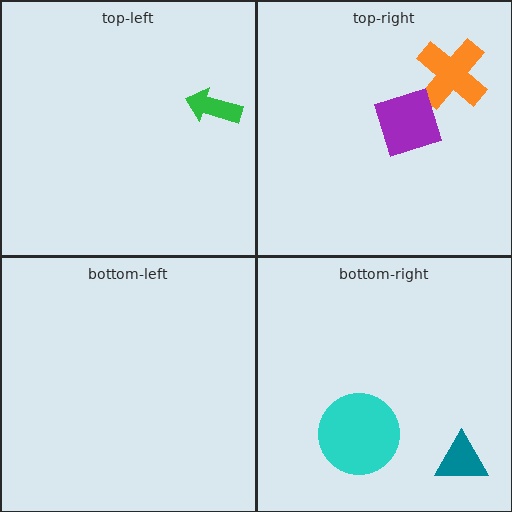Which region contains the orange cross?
The top-right region.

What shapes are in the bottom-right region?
The teal triangle, the cyan circle.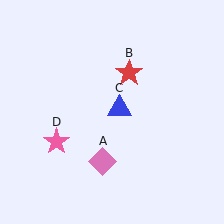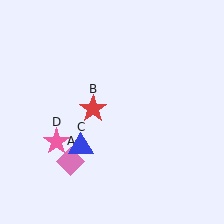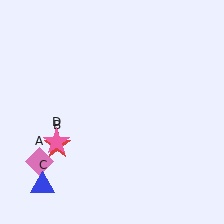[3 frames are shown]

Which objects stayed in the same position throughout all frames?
Pink star (object D) remained stationary.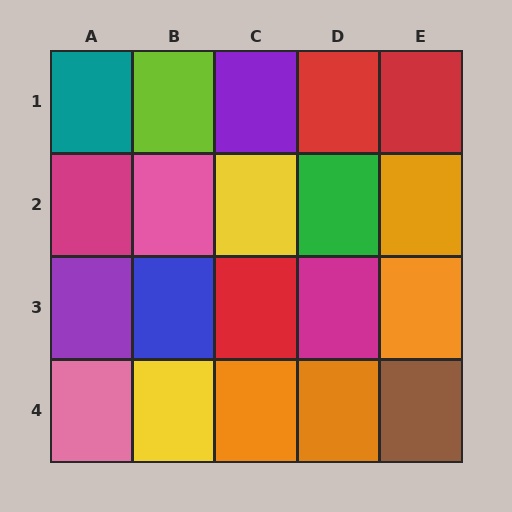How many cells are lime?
1 cell is lime.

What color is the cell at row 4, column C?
Orange.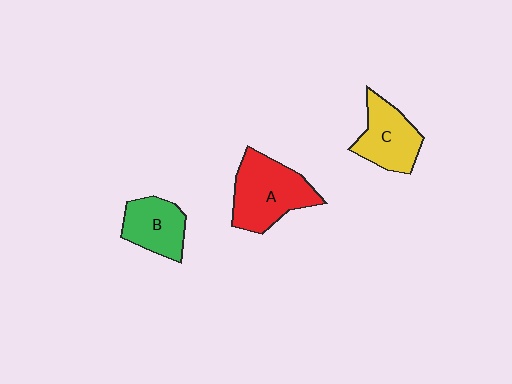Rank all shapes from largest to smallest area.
From largest to smallest: A (red), C (yellow), B (green).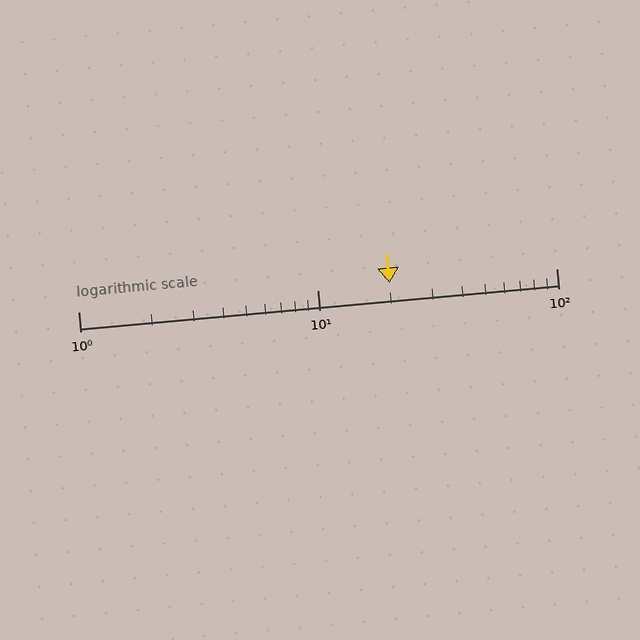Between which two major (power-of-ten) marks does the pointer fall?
The pointer is between 10 and 100.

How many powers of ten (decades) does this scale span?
The scale spans 2 decades, from 1 to 100.